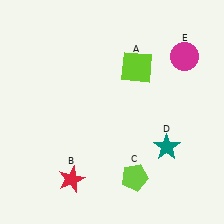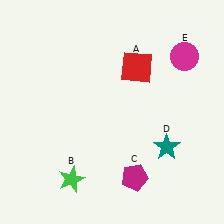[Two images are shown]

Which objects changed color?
A changed from lime to red. B changed from red to green. C changed from lime to magenta.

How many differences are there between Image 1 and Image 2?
There are 3 differences between the two images.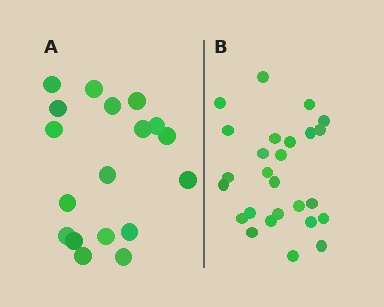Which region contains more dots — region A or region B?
Region B (the right region) has more dots.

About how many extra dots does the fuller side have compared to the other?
Region B has roughly 8 or so more dots than region A.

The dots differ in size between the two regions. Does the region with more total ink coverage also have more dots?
No. Region A has more total ink coverage because its dots are larger, but region B actually contains more individual dots. Total area can be misleading — the number of items is what matters here.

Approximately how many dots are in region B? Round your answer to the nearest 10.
About 30 dots. (The exact count is 26, which rounds to 30.)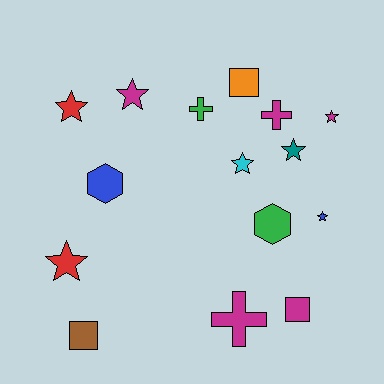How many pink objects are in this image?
There are no pink objects.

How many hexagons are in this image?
There are 2 hexagons.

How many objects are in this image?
There are 15 objects.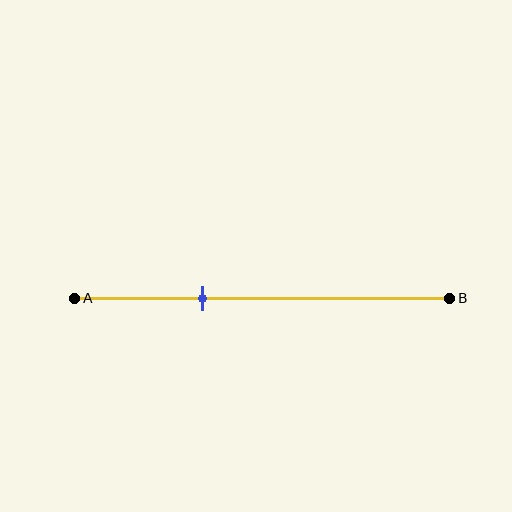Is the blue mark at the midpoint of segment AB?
No, the mark is at about 35% from A, not at the 50% midpoint.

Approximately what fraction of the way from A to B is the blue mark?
The blue mark is approximately 35% of the way from A to B.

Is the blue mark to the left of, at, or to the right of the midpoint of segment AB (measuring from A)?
The blue mark is to the left of the midpoint of segment AB.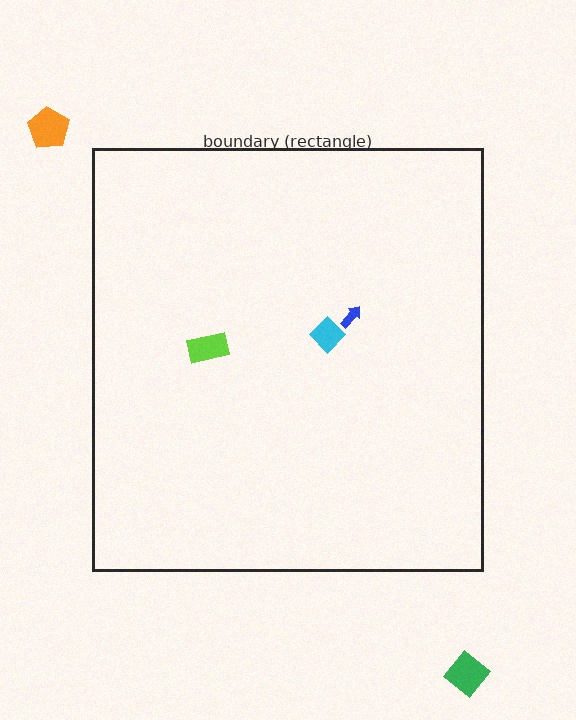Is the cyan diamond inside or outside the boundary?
Inside.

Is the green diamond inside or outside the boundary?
Outside.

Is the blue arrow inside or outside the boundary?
Inside.